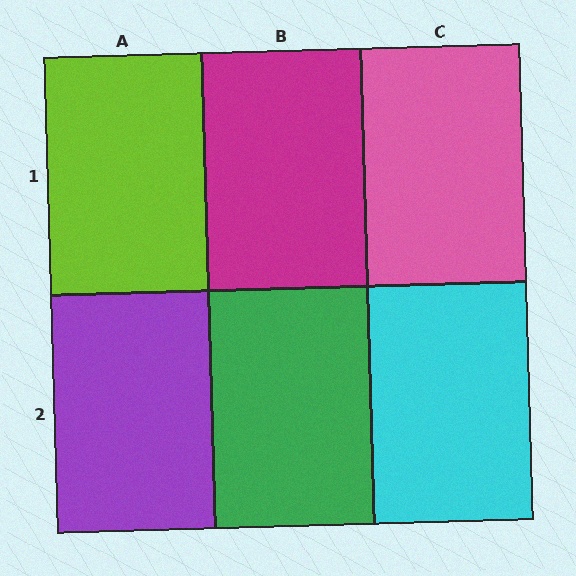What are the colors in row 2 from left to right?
Purple, green, cyan.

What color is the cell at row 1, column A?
Lime.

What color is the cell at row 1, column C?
Pink.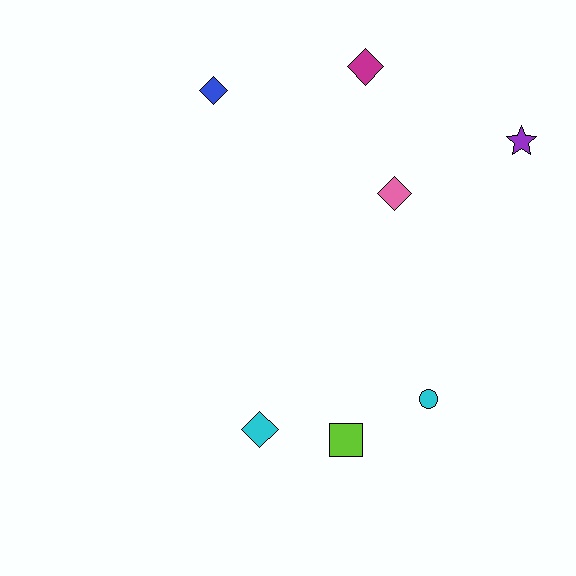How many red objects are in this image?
There are no red objects.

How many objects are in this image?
There are 7 objects.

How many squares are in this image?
There is 1 square.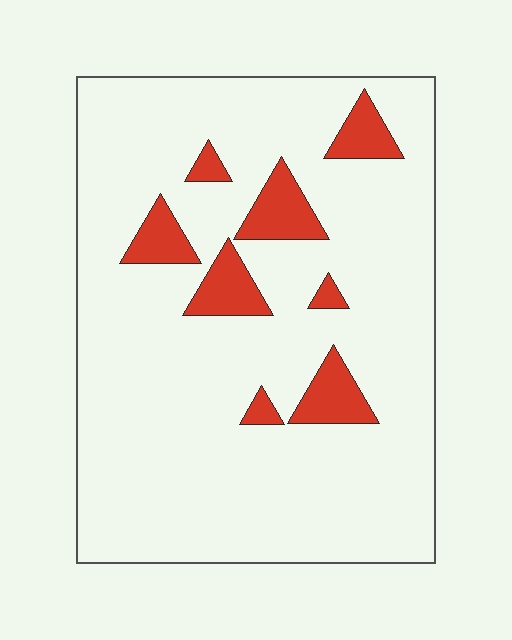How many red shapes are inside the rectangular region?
8.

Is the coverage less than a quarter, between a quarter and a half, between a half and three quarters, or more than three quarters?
Less than a quarter.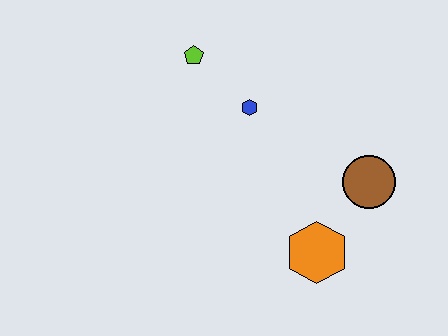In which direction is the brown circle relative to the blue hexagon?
The brown circle is to the right of the blue hexagon.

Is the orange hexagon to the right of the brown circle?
No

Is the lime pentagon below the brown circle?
No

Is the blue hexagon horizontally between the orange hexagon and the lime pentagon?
Yes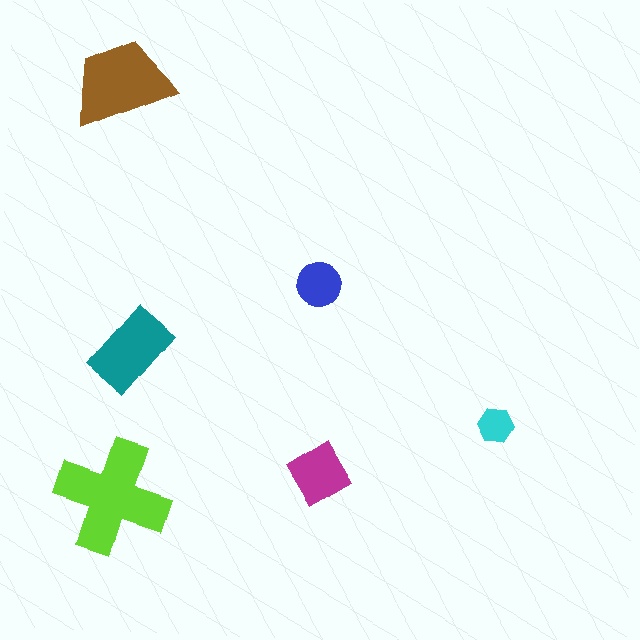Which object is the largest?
The lime cross.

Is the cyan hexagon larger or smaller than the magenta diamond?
Smaller.